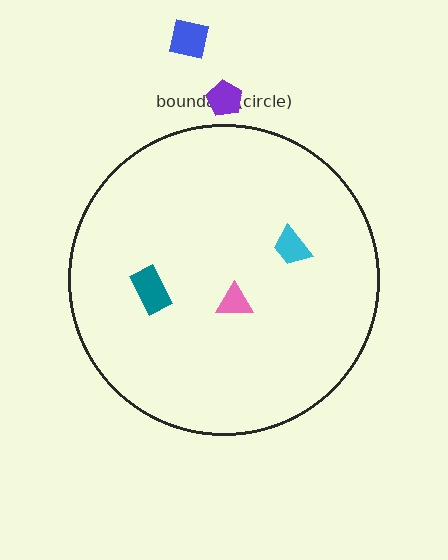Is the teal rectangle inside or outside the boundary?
Inside.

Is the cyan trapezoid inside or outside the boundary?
Inside.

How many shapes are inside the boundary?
3 inside, 2 outside.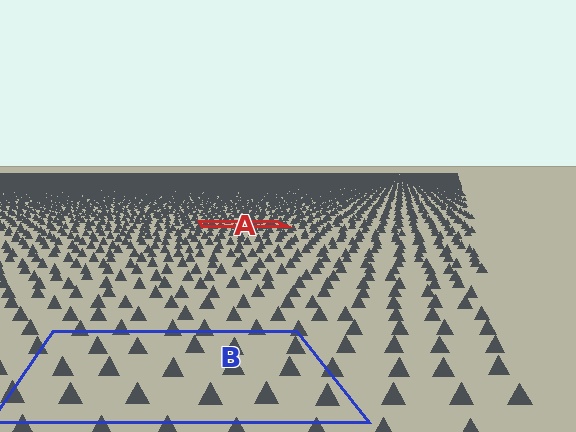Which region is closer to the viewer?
Region B is closer. The texture elements there are larger and more spread out.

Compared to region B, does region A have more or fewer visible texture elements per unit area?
Region A has more texture elements per unit area — they are packed more densely because it is farther away.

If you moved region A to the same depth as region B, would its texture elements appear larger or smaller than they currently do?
They would appear larger. At a closer depth, the same texture elements are projected at a bigger on-screen size.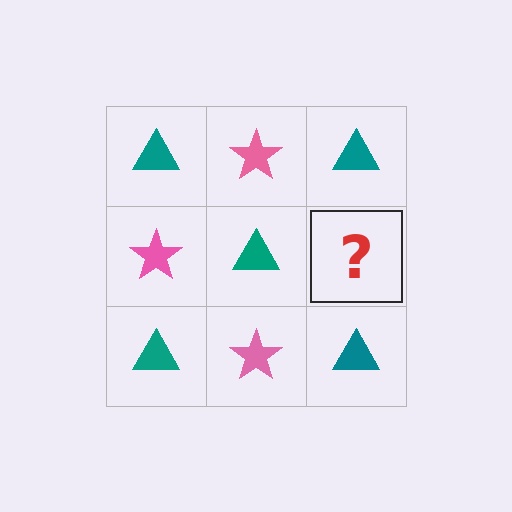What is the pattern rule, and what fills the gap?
The rule is that it alternates teal triangle and pink star in a checkerboard pattern. The gap should be filled with a pink star.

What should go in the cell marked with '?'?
The missing cell should contain a pink star.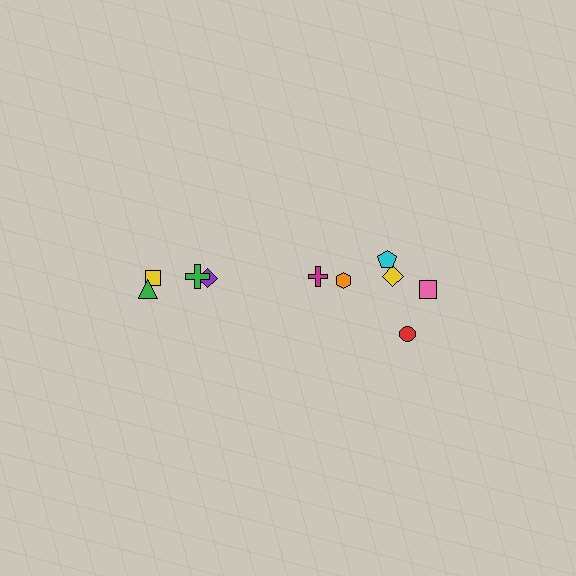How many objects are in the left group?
There are 4 objects.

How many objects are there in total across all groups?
There are 10 objects.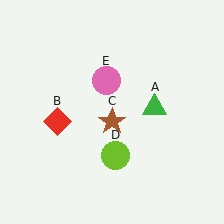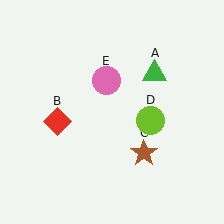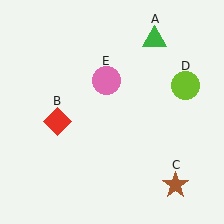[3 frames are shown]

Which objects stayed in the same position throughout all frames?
Red diamond (object B) and pink circle (object E) remained stationary.